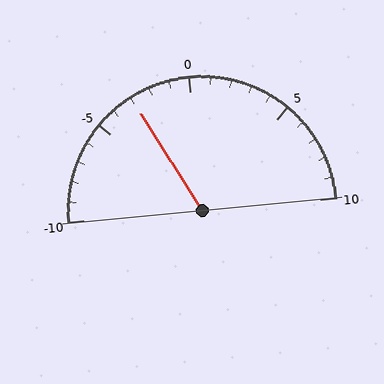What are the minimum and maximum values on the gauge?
The gauge ranges from -10 to 10.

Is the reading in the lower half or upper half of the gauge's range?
The reading is in the lower half of the range (-10 to 10).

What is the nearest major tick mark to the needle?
The nearest major tick mark is -5.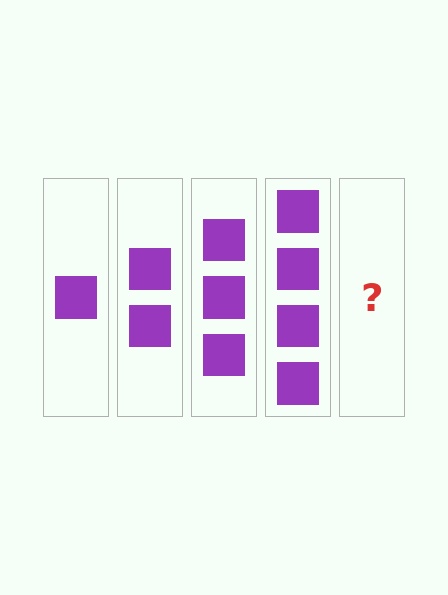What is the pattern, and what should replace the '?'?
The pattern is that each step adds one more square. The '?' should be 5 squares.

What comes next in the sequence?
The next element should be 5 squares.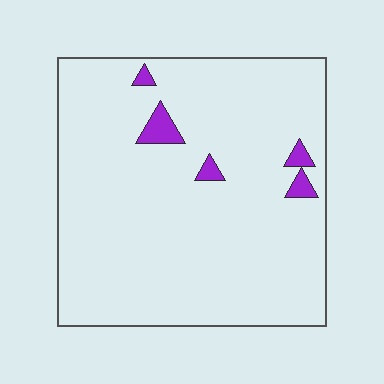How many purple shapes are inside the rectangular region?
5.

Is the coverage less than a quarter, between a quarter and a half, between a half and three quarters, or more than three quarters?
Less than a quarter.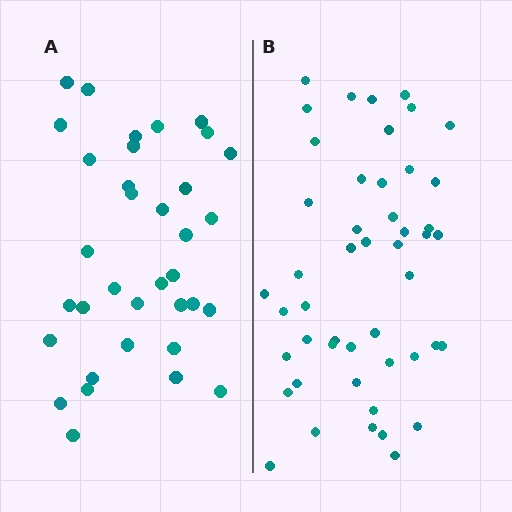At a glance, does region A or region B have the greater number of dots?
Region B (the right region) has more dots.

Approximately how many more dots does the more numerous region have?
Region B has approximately 15 more dots than region A.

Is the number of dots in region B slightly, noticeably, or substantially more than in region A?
Region B has noticeably more, but not dramatically so. The ratio is roughly 1.4 to 1.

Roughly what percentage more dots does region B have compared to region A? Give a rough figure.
About 35% more.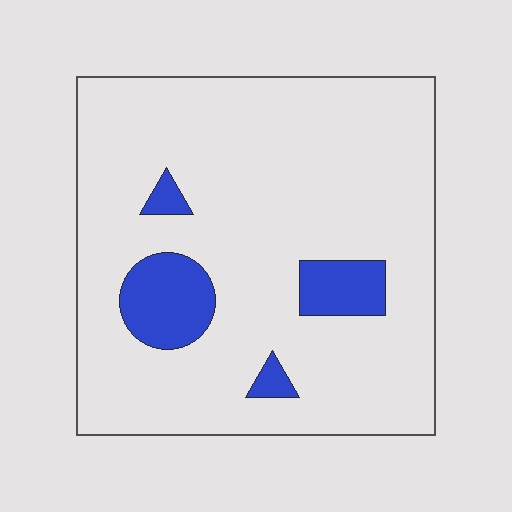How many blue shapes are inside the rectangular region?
4.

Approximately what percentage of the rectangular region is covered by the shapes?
Approximately 10%.